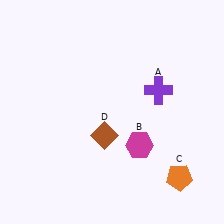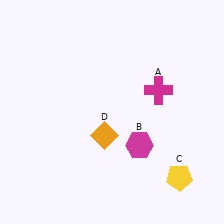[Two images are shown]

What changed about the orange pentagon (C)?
In Image 1, C is orange. In Image 2, it changed to yellow.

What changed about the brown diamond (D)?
In Image 1, D is brown. In Image 2, it changed to orange.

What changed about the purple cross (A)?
In Image 1, A is purple. In Image 2, it changed to magenta.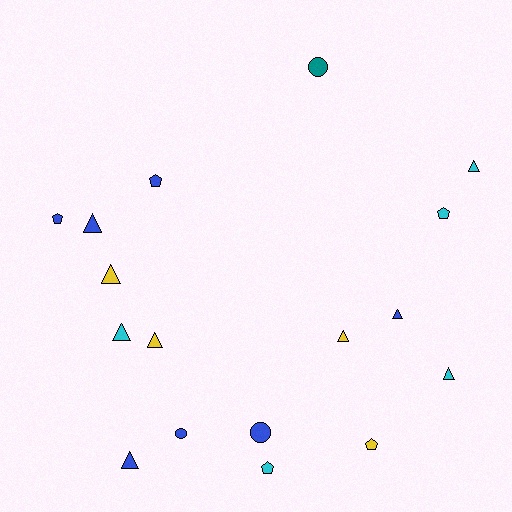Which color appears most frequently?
Blue, with 7 objects.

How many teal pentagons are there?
There are no teal pentagons.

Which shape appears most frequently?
Triangle, with 9 objects.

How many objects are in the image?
There are 17 objects.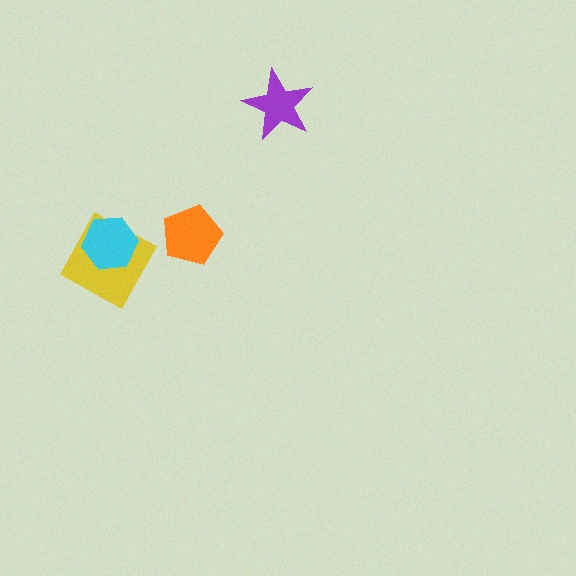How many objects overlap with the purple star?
0 objects overlap with the purple star.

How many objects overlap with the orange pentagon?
0 objects overlap with the orange pentagon.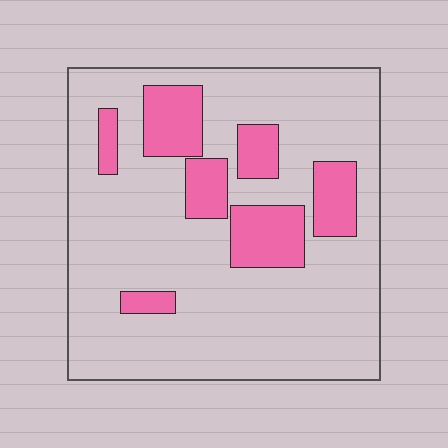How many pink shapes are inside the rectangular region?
7.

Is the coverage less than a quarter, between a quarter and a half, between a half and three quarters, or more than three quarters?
Less than a quarter.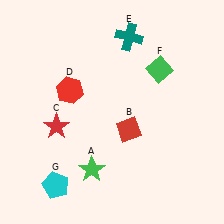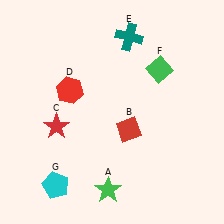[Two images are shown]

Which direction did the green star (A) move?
The green star (A) moved down.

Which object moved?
The green star (A) moved down.